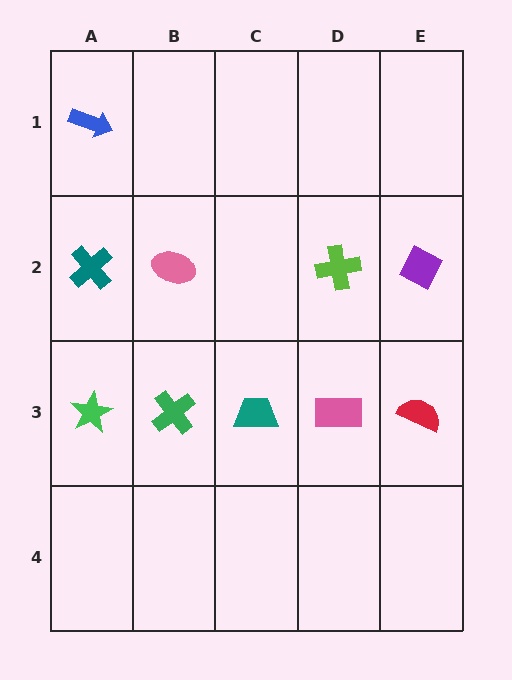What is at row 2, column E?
A purple diamond.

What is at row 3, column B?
A green cross.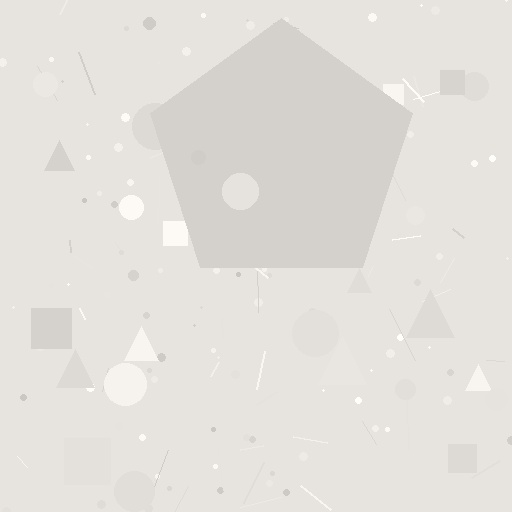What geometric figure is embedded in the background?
A pentagon is embedded in the background.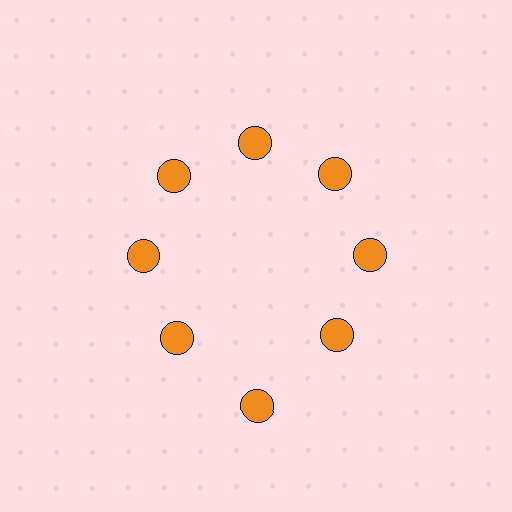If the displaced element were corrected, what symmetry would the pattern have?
It would have 8-fold rotational symmetry — the pattern would map onto itself every 45 degrees.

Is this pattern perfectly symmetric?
No. The 8 orange circles are arranged in a ring, but one element near the 6 o'clock position is pushed outward from the center, breaking the 8-fold rotational symmetry.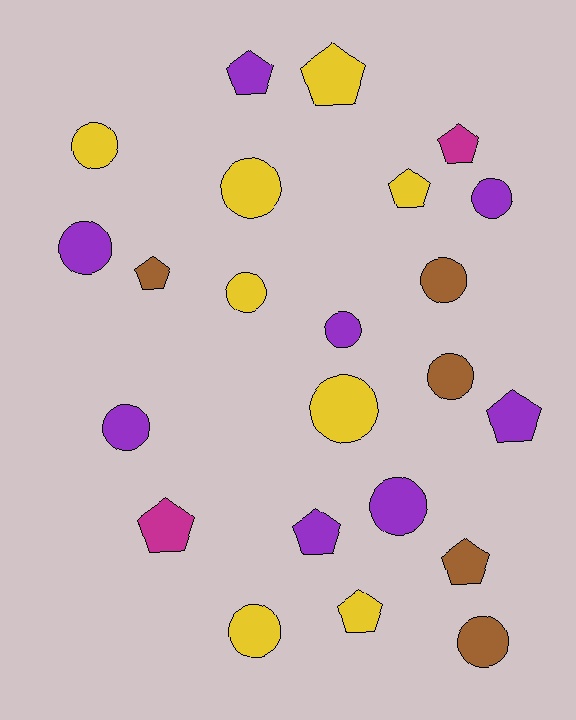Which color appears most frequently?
Purple, with 8 objects.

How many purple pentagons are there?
There are 3 purple pentagons.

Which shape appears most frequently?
Circle, with 13 objects.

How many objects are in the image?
There are 23 objects.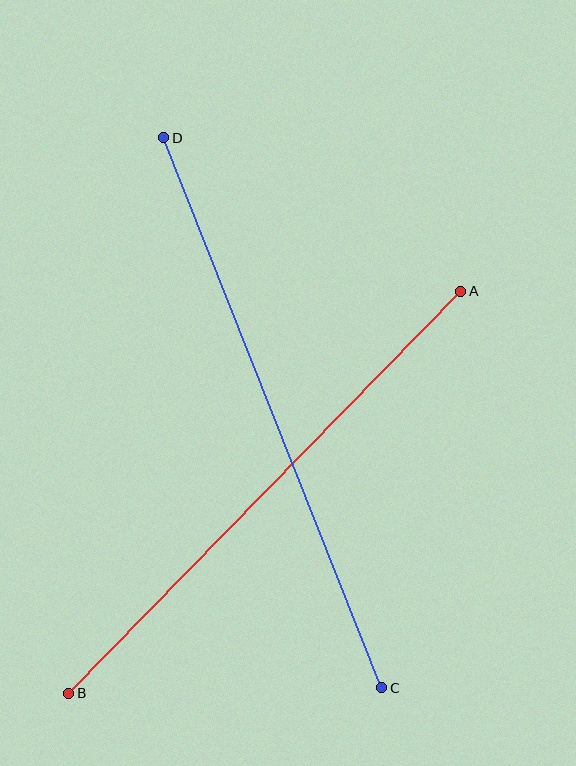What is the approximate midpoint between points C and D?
The midpoint is at approximately (273, 413) pixels.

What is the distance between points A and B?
The distance is approximately 561 pixels.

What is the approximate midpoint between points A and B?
The midpoint is at approximately (265, 492) pixels.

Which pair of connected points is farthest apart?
Points C and D are farthest apart.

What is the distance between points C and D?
The distance is approximately 592 pixels.